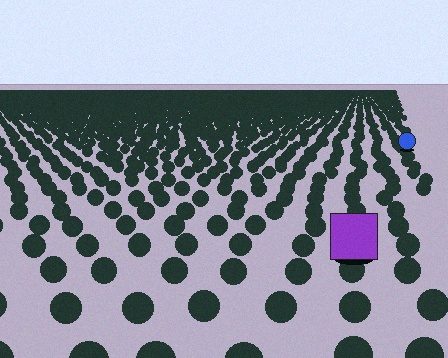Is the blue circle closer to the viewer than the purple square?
No. The purple square is closer — you can tell from the texture gradient: the ground texture is coarser near it.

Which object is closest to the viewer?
The purple square is closest. The texture marks near it are larger and more spread out.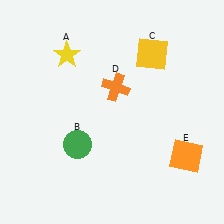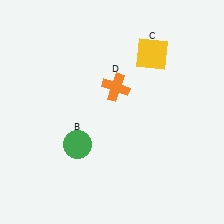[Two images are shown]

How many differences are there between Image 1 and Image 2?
There are 2 differences between the two images.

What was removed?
The orange square (E), the yellow star (A) were removed in Image 2.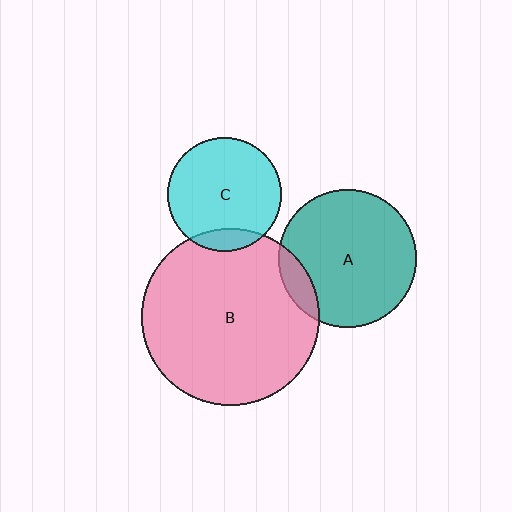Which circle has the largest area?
Circle B (pink).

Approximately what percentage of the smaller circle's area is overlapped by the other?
Approximately 10%.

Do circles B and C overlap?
Yes.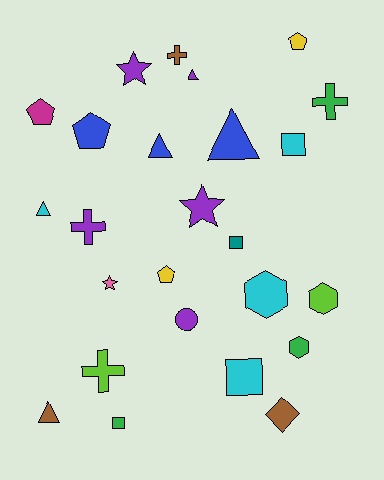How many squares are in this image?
There are 4 squares.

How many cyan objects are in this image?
There are 4 cyan objects.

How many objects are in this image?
There are 25 objects.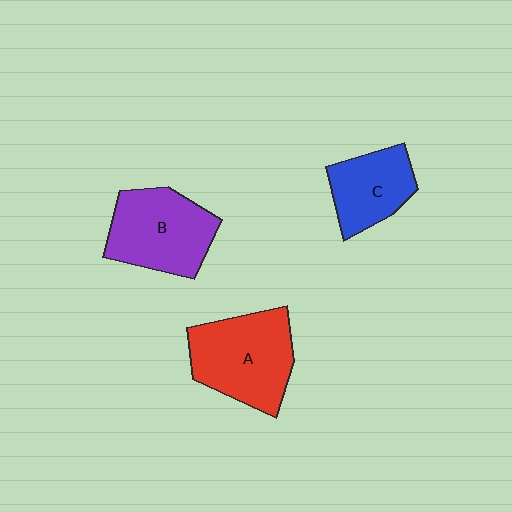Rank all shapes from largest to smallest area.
From largest to smallest: A (red), B (purple), C (blue).